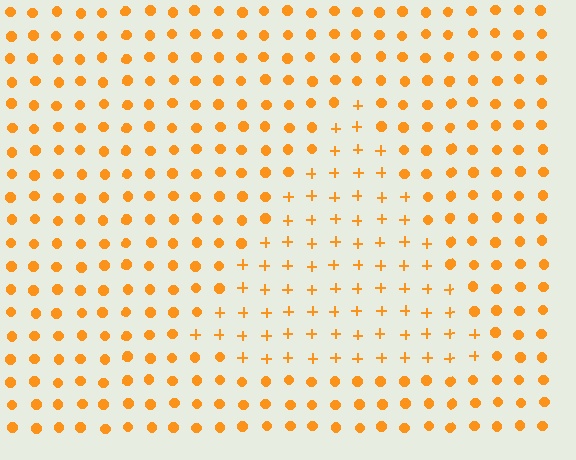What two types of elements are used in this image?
The image uses plus signs inside the triangle region and circles outside it.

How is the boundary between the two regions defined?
The boundary is defined by a change in element shape: plus signs inside vs. circles outside. All elements share the same color and spacing.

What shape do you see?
I see a triangle.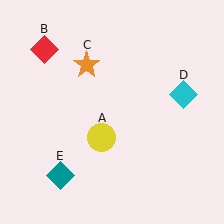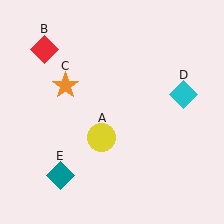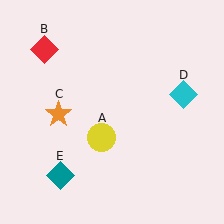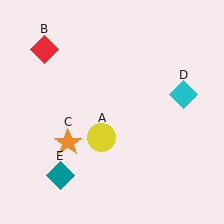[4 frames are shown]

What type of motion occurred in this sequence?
The orange star (object C) rotated counterclockwise around the center of the scene.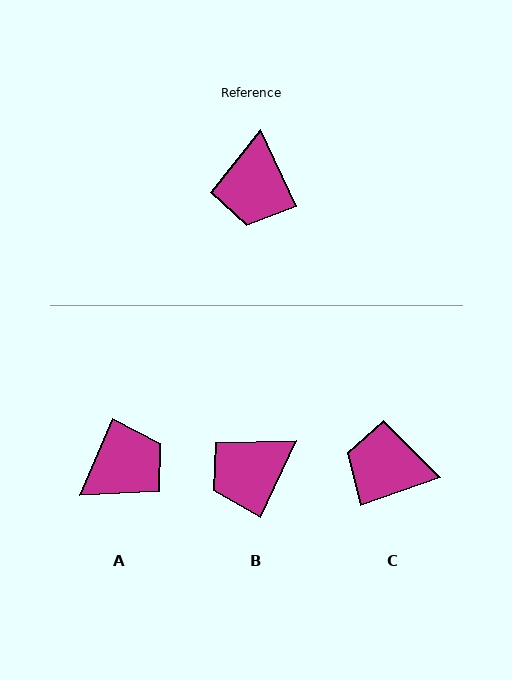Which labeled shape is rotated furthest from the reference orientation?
A, about 132 degrees away.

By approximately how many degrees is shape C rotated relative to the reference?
Approximately 97 degrees clockwise.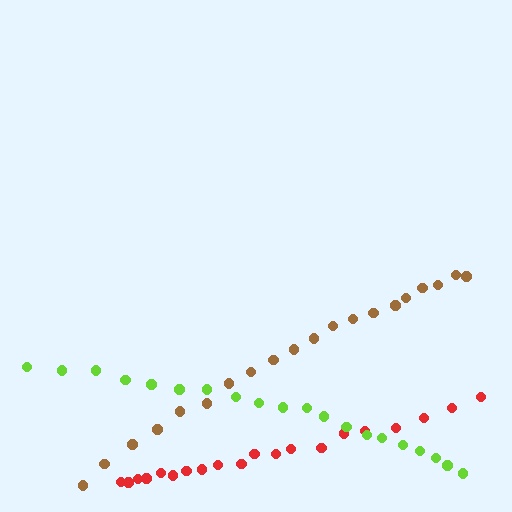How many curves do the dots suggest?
There are 3 distinct paths.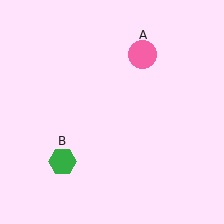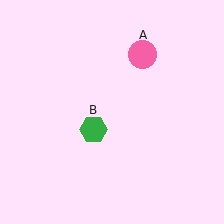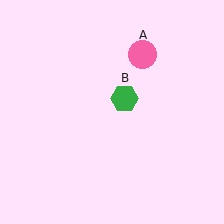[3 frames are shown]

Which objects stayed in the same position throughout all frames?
Pink circle (object A) remained stationary.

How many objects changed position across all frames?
1 object changed position: green hexagon (object B).